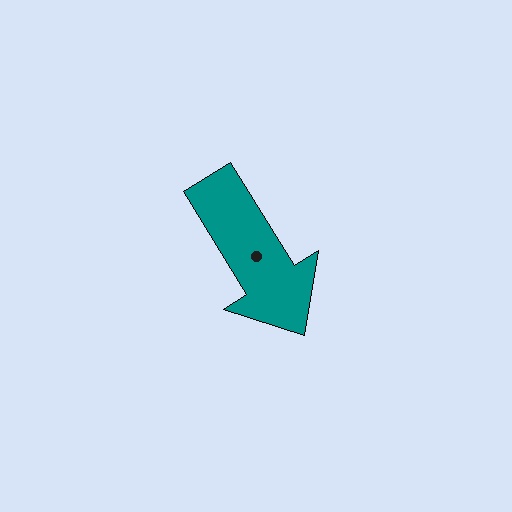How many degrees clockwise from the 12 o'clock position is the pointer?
Approximately 148 degrees.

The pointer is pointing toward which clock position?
Roughly 5 o'clock.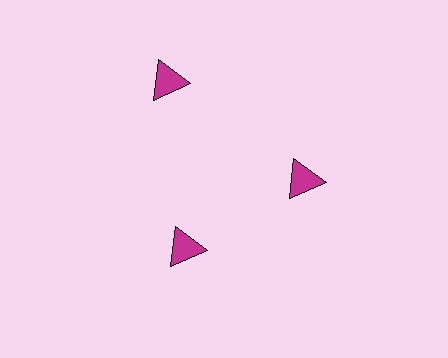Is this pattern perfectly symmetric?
No. The 3 magenta triangles are arranged in a ring, but one element near the 11 o'clock position is pushed outward from the center, breaking the 3-fold rotational symmetry.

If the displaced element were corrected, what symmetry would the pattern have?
It would have 3-fold rotational symmetry — the pattern would map onto itself every 120 degrees.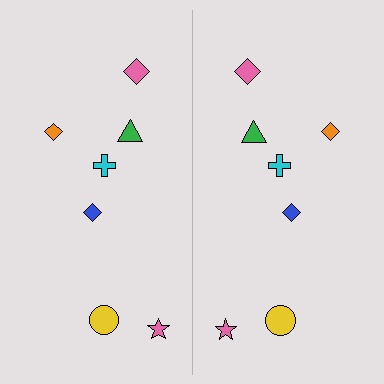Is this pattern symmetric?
Yes, this pattern has bilateral (reflection) symmetry.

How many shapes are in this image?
There are 14 shapes in this image.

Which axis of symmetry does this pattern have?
The pattern has a vertical axis of symmetry running through the center of the image.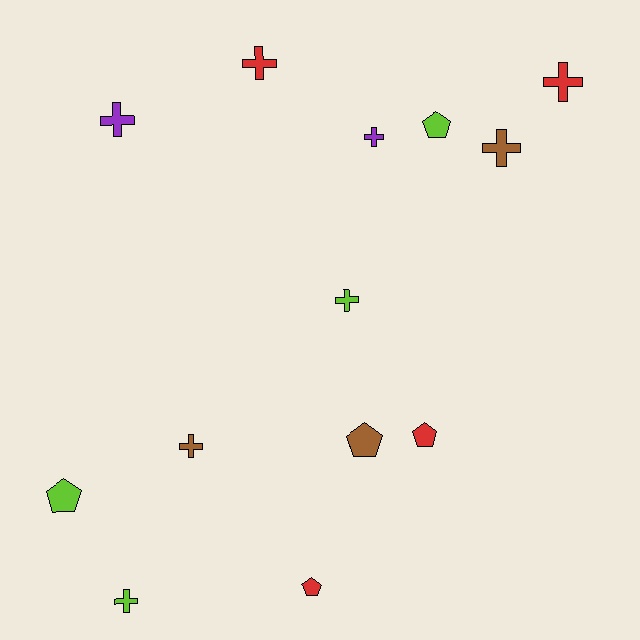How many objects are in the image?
There are 13 objects.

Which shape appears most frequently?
Cross, with 8 objects.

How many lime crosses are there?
There are 2 lime crosses.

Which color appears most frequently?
Red, with 4 objects.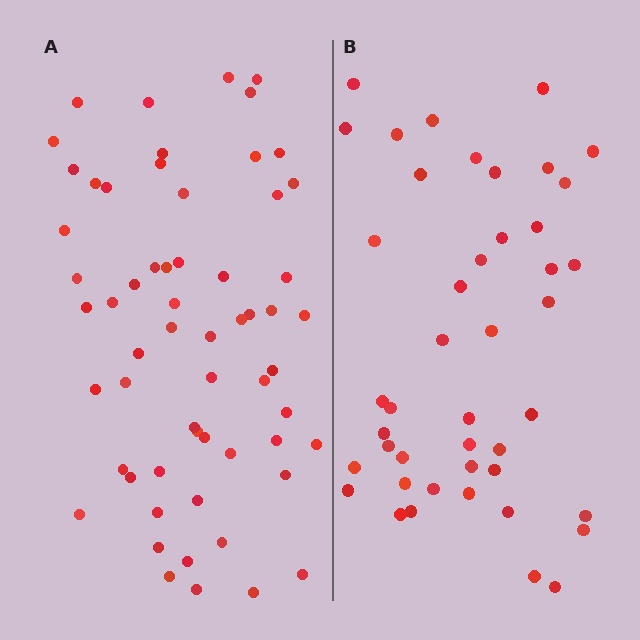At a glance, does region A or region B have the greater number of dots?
Region A (the left region) has more dots.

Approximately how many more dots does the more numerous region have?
Region A has approximately 15 more dots than region B.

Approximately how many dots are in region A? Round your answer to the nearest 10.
About 60 dots.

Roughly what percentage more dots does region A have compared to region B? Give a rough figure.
About 35% more.